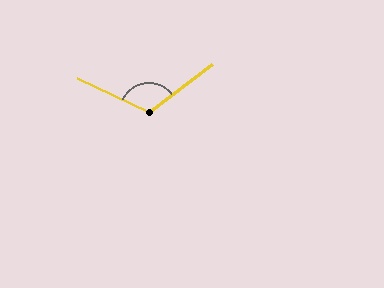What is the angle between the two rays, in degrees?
Approximately 118 degrees.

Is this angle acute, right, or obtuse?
It is obtuse.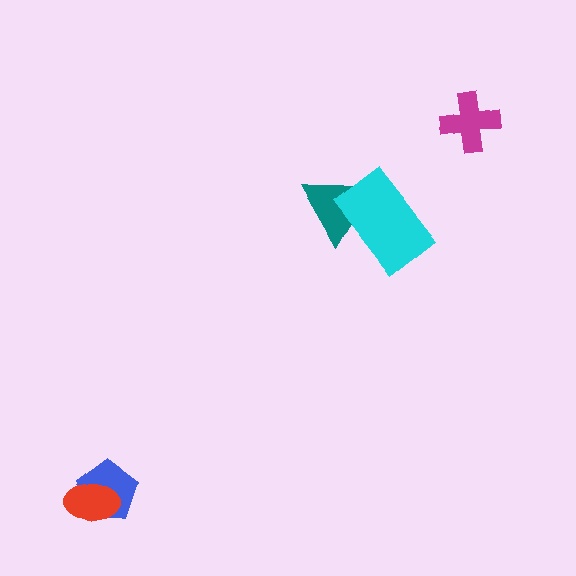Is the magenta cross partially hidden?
No, no other shape covers it.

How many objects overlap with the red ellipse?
1 object overlaps with the red ellipse.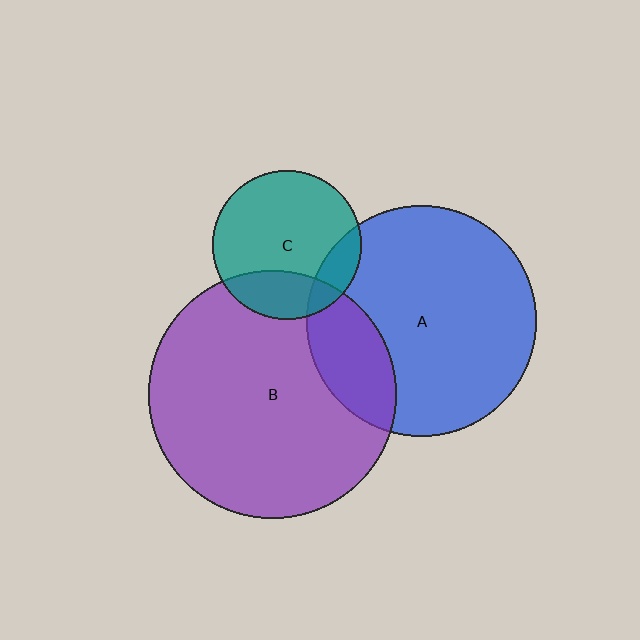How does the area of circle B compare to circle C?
Approximately 2.8 times.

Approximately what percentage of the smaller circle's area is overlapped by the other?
Approximately 25%.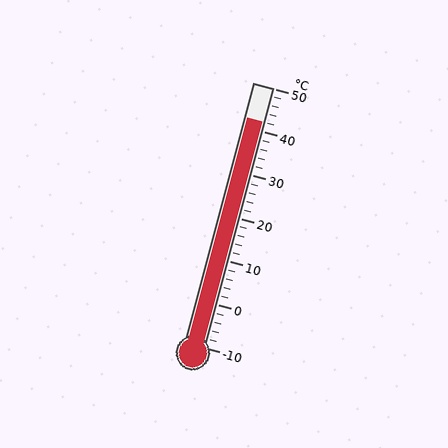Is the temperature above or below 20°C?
The temperature is above 20°C.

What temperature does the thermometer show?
The thermometer shows approximately 42°C.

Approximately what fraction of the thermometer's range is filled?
The thermometer is filled to approximately 85% of its range.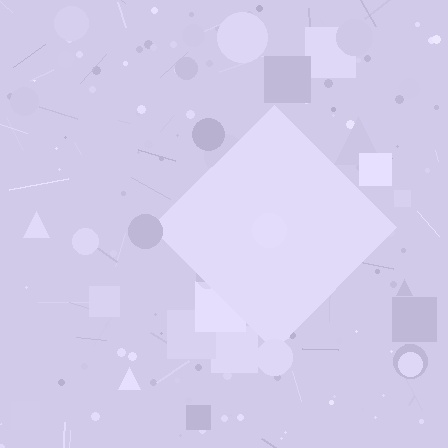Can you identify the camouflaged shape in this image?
The camouflaged shape is a diamond.